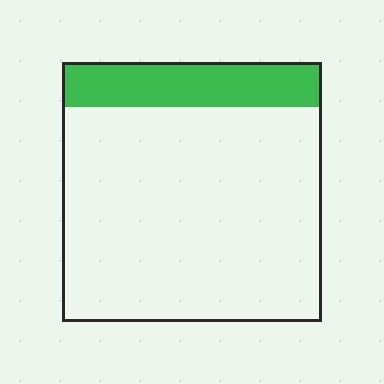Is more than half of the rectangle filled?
No.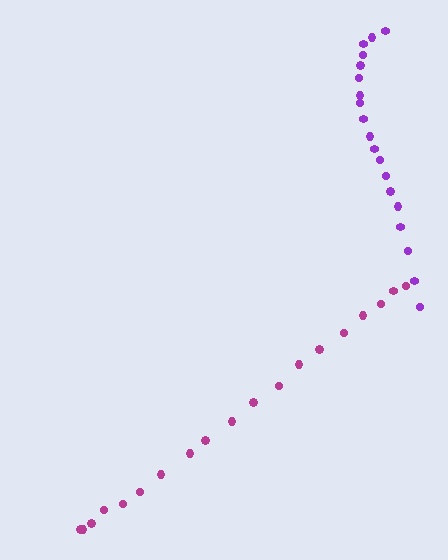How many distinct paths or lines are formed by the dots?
There are 2 distinct paths.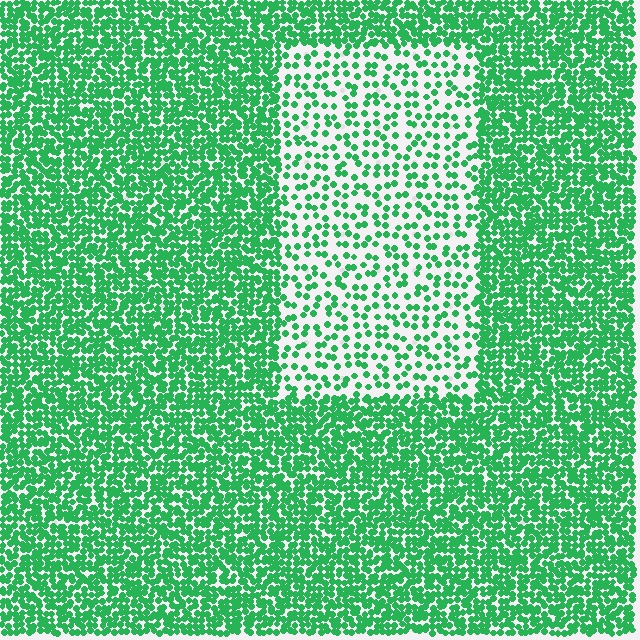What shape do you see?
I see a rectangle.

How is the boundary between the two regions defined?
The boundary is defined by a change in element density (approximately 2.6x ratio). All elements are the same color, size, and shape.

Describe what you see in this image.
The image contains small green elements arranged at two different densities. A rectangle-shaped region is visible where the elements are less densely packed than the surrounding area.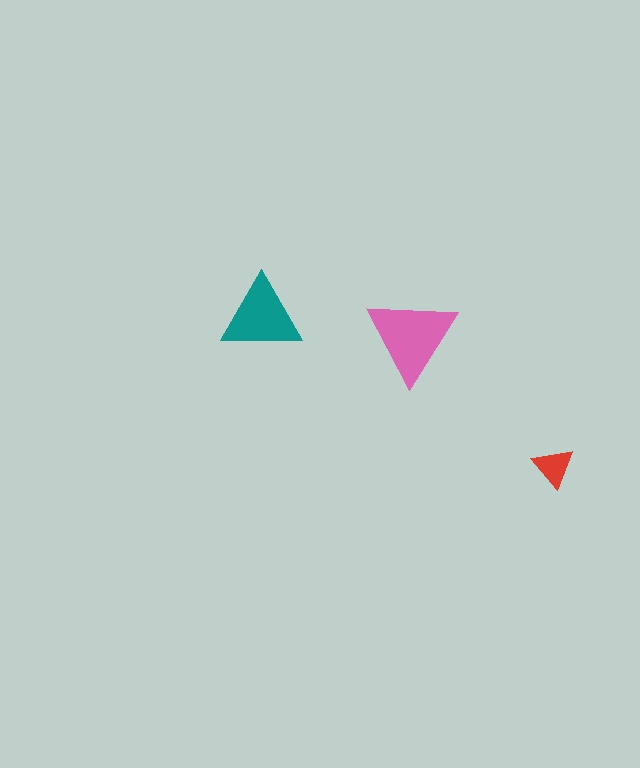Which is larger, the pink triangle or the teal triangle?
The pink one.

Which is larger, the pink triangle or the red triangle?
The pink one.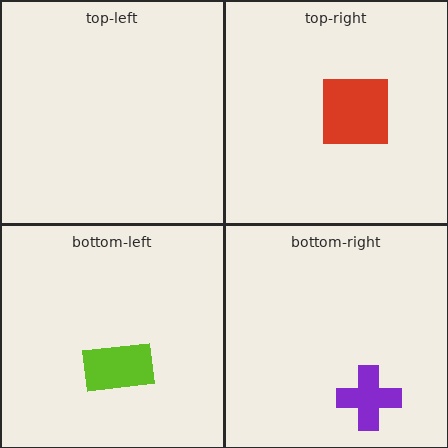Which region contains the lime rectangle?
The bottom-left region.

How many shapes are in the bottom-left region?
1.